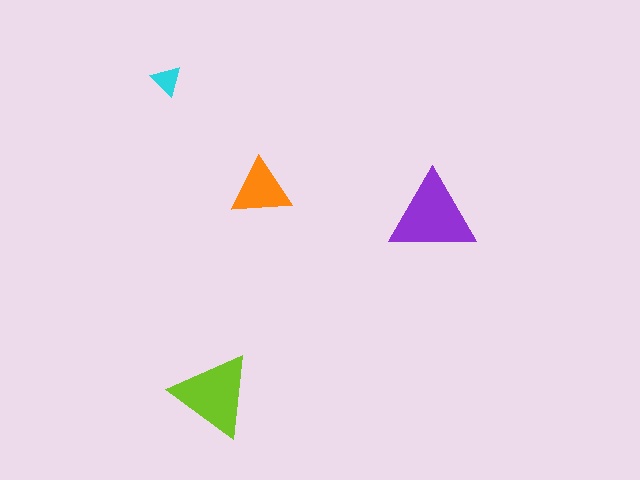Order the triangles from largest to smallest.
the purple one, the lime one, the orange one, the cyan one.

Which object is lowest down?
The lime triangle is bottommost.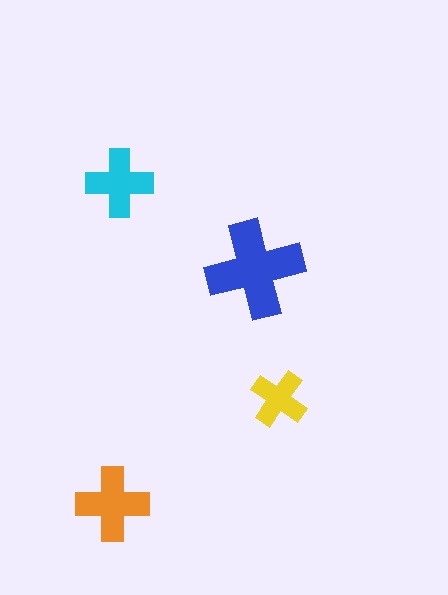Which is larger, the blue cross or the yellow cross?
The blue one.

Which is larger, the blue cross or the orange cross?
The blue one.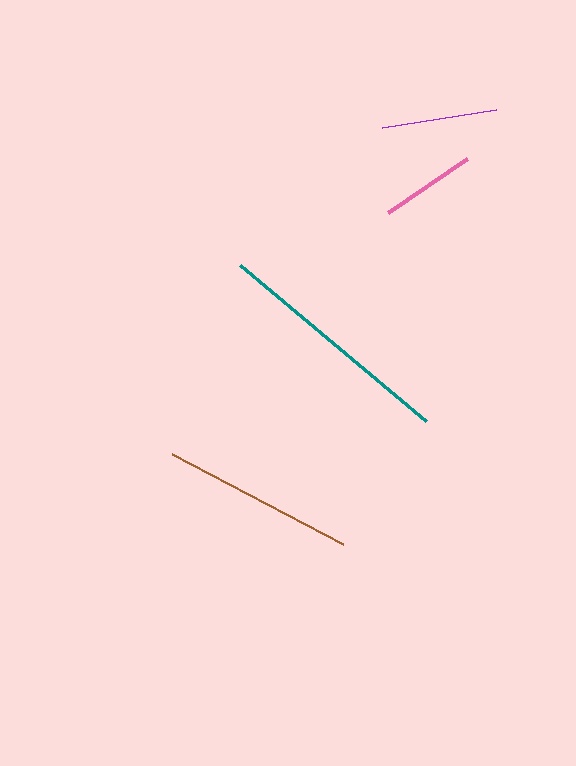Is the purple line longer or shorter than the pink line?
The purple line is longer than the pink line.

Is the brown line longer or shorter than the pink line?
The brown line is longer than the pink line.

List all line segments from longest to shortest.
From longest to shortest: teal, brown, purple, pink.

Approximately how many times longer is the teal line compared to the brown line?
The teal line is approximately 1.3 times the length of the brown line.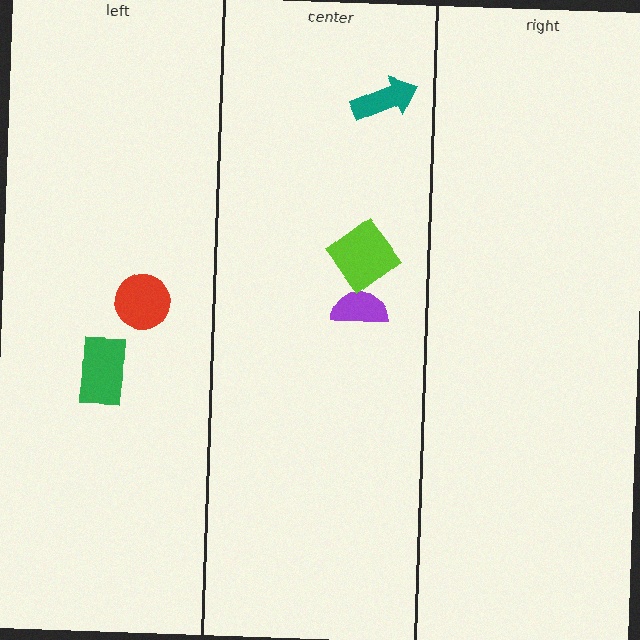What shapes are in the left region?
The green rectangle, the red circle.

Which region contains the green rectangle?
The left region.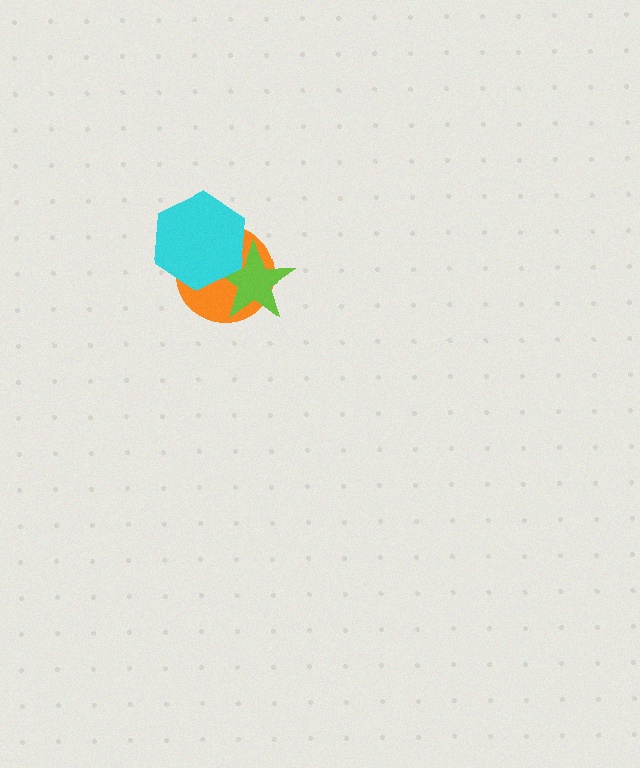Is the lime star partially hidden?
Yes, it is partially covered by another shape.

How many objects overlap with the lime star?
2 objects overlap with the lime star.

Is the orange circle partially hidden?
Yes, it is partially covered by another shape.